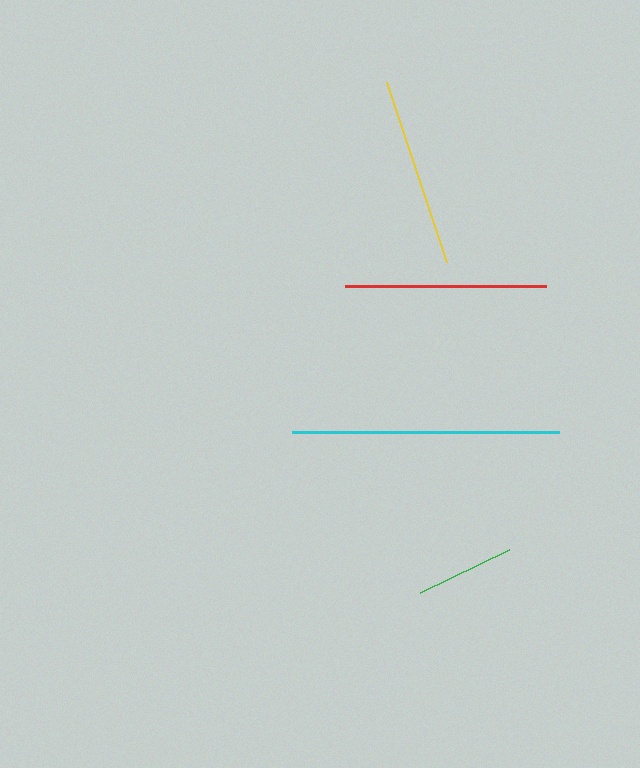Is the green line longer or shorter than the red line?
The red line is longer than the green line.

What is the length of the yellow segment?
The yellow segment is approximately 190 pixels long.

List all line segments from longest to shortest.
From longest to shortest: cyan, red, yellow, green.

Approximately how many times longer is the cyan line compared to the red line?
The cyan line is approximately 1.3 times the length of the red line.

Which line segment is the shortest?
The green line is the shortest at approximately 99 pixels.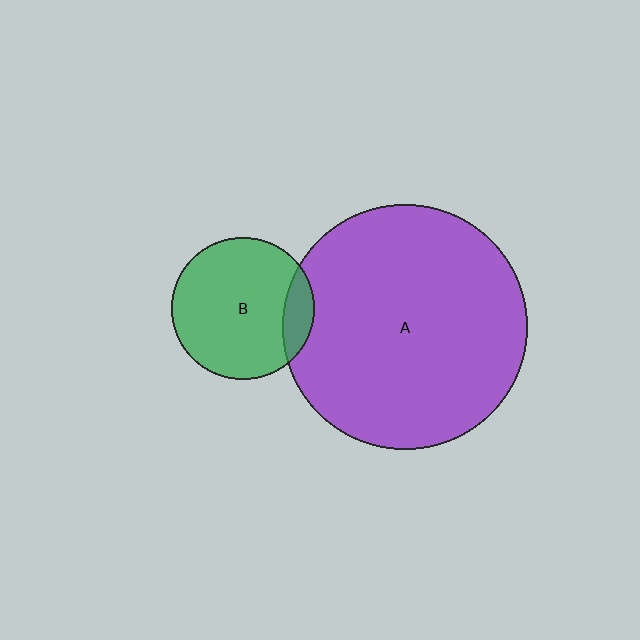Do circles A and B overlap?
Yes.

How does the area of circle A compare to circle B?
Approximately 3.0 times.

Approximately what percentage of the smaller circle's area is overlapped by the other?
Approximately 15%.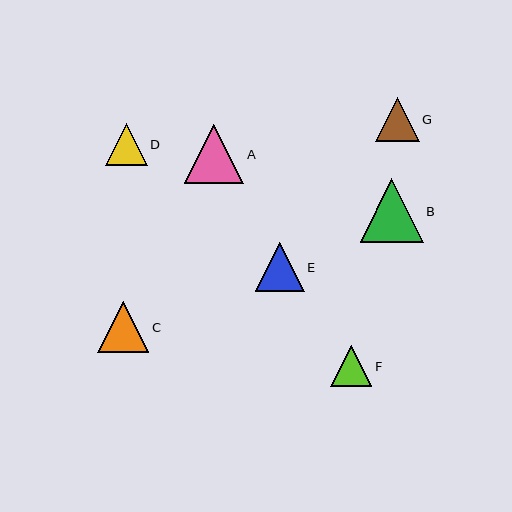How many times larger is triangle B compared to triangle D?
Triangle B is approximately 1.5 times the size of triangle D.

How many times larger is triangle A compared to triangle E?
Triangle A is approximately 1.2 times the size of triangle E.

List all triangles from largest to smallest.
From largest to smallest: B, A, C, E, G, D, F.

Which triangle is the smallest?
Triangle F is the smallest with a size of approximately 41 pixels.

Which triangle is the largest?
Triangle B is the largest with a size of approximately 63 pixels.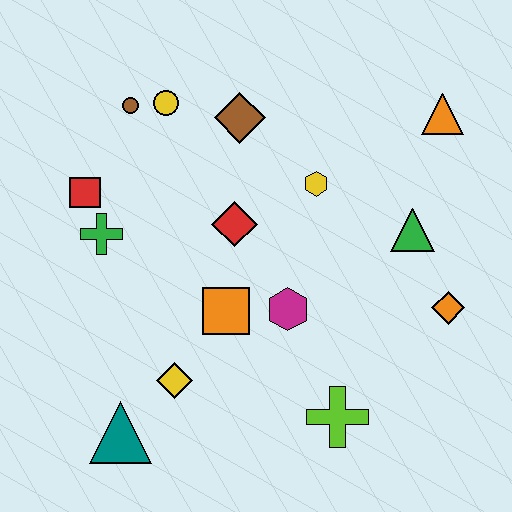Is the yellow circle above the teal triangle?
Yes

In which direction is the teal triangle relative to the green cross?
The teal triangle is below the green cross.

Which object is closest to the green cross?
The red square is closest to the green cross.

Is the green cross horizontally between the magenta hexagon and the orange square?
No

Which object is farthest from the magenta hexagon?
The brown circle is farthest from the magenta hexagon.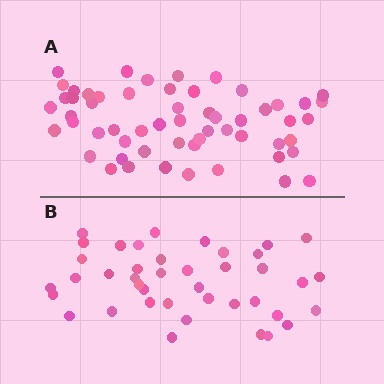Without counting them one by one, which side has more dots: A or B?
Region A (the top region) has more dots.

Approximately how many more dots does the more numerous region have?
Region A has approximately 15 more dots than region B.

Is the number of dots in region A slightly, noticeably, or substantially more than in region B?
Region A has noticeably more, but not dramatically so. The ratio is roughly 1.4 to 1.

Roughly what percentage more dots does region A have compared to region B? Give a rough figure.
About 40% more.